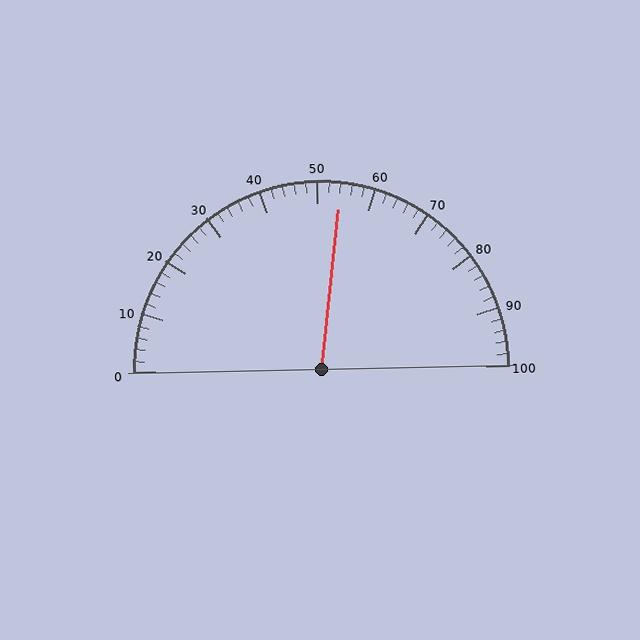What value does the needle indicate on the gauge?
The needle indicates approximately 54.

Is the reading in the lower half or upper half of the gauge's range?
The reading is in the upper half of the range (0 to 100).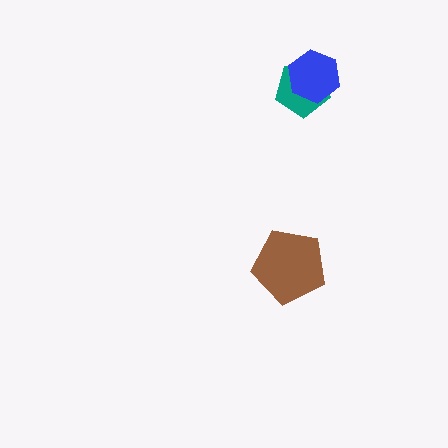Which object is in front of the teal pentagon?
The blue hexagon is in front of the teal pentagon.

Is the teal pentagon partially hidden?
Yes, it is partially covered by another shape.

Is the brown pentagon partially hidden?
No, no other shape covers it.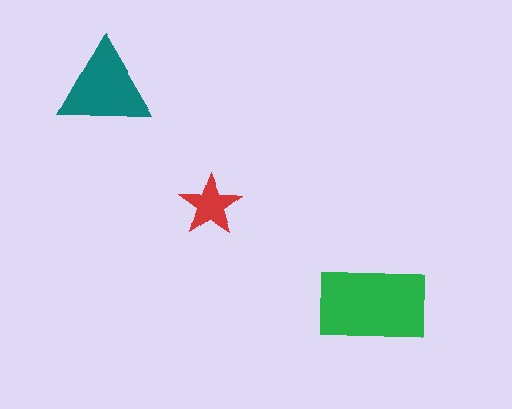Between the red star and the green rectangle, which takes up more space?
The green rectangle.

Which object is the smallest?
The red star.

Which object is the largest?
The green rectangle.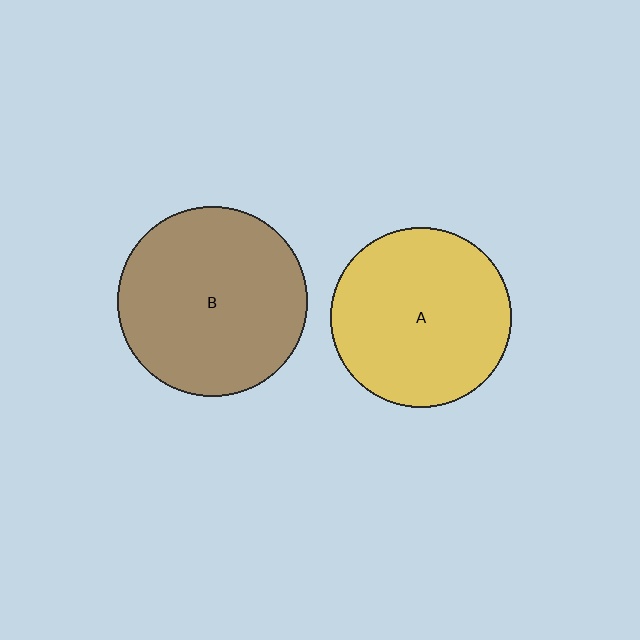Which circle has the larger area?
Circle B (brown).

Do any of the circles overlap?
No, none of the circles overlap.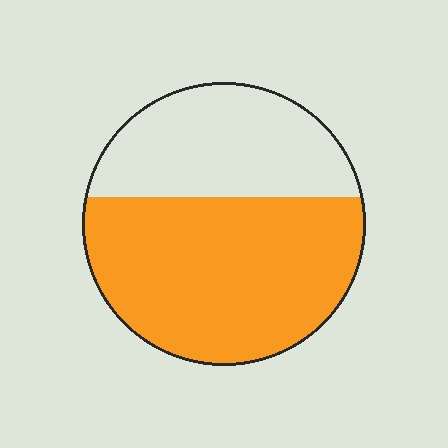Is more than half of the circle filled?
Yes.